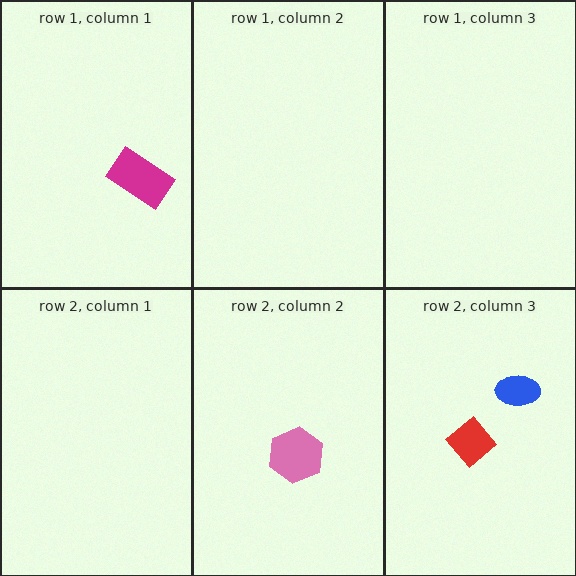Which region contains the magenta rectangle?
The row 1, column 1 region.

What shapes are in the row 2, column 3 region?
The blue ellipse, the red diamond.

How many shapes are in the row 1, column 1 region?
1.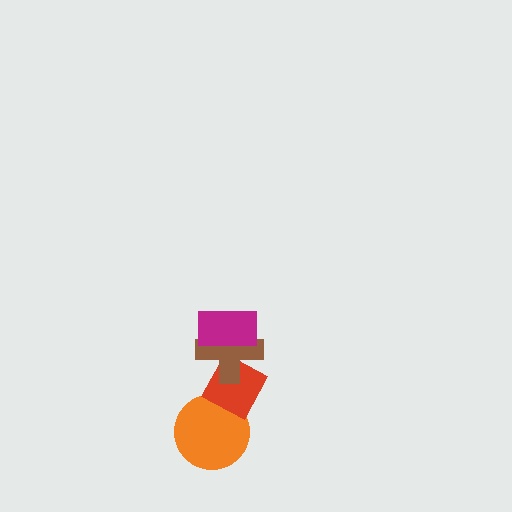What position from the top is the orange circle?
The orange circle is 4th from the top.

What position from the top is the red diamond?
The red diamond is 3rd from the top.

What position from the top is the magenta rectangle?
The magenta rectangle is 1st from the top.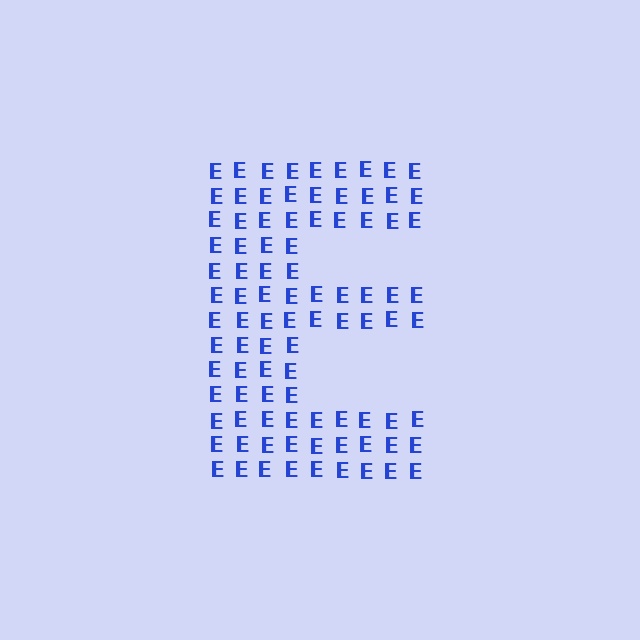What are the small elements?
The small elements are letter E's.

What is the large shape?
The large shape is the letter E.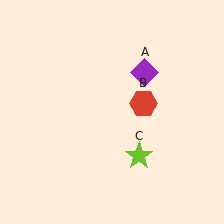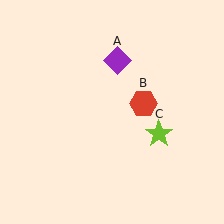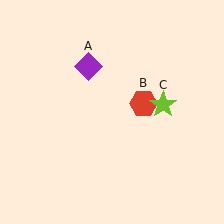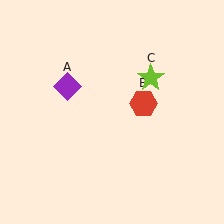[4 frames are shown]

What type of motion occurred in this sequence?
The purple diamond (object A), lime star (object C) rotated counterclockwise around the center of the scene.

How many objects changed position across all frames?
2 objects changed position: purple diamond (object A), lime star (object C).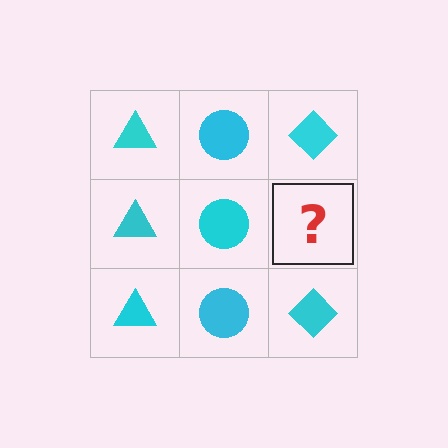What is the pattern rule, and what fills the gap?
The rule is that each column has a consistent shape. The gap should be filled with a cyan diamond.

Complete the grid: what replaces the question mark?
The question mark should be replaced with a cyan diamond.